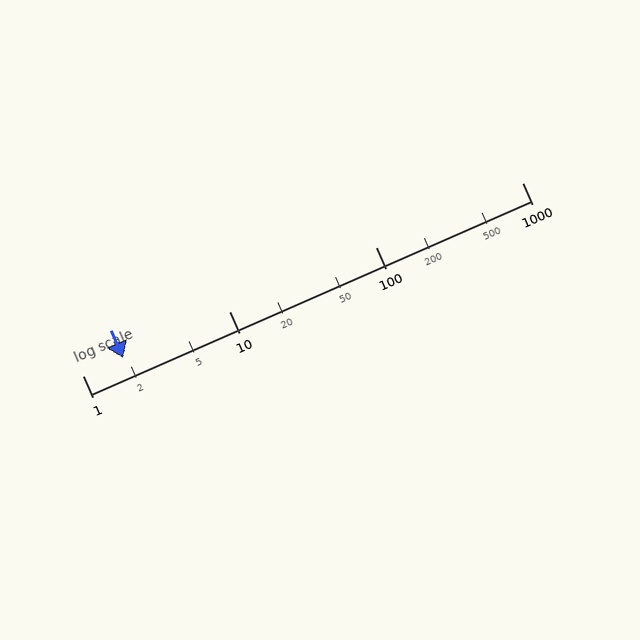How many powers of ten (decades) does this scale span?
The scale spans 3 decades, from 1 to 1000.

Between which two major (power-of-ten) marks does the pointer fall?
The pointer is between 1 and 10.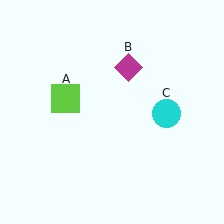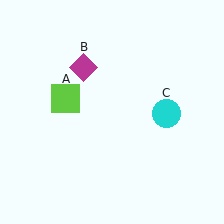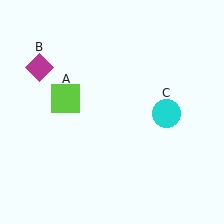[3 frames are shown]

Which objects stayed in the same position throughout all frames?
Lime square (object A) and cyan circle (object C) remained stationary.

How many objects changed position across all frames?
1 object changed position: magenta diamond (object B).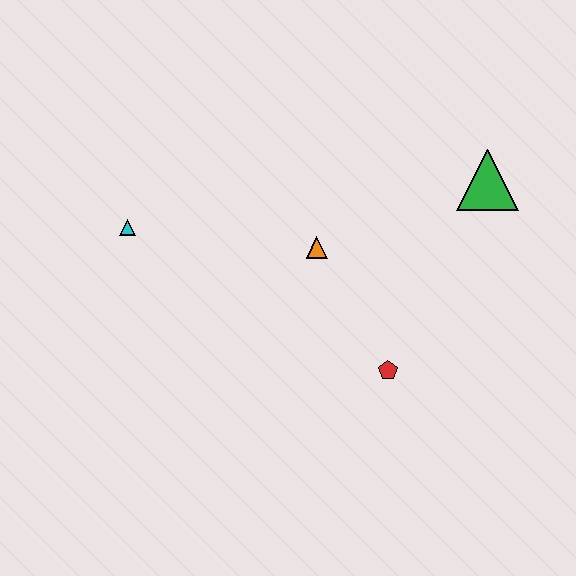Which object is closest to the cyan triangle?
The orange triangle is closest to the cyan triangle.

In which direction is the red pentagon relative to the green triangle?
The red pentagon is below the green triangle.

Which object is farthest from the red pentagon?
The cyan triangle is farthest from the red pentagon.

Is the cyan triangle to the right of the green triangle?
No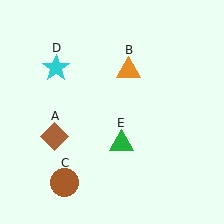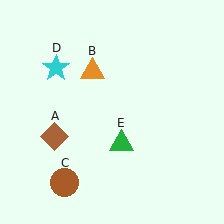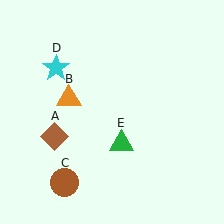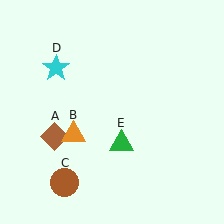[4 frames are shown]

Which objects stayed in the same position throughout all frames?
Brown diamond (object A) and brown circle (object C) and cyan star (object D) and green triangle (object E) remained stationary.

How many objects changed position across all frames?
1 object changed position: orange triangle (object B).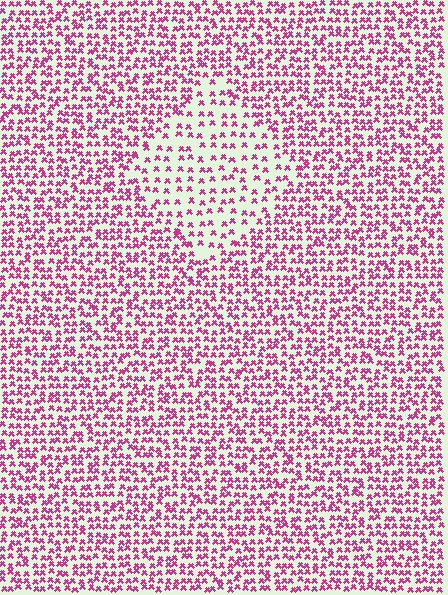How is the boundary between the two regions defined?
The boundary is defined by a change in element density (approximately 1.9x ratio). All elements are the same color, size, and shape.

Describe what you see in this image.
The image contains small magenta elements arranged at two different densities. A diamond-shaped region is visible where the elements are less densely packed than the surrounding area.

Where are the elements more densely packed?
The elements are more densely packed outside the diamond boundary.